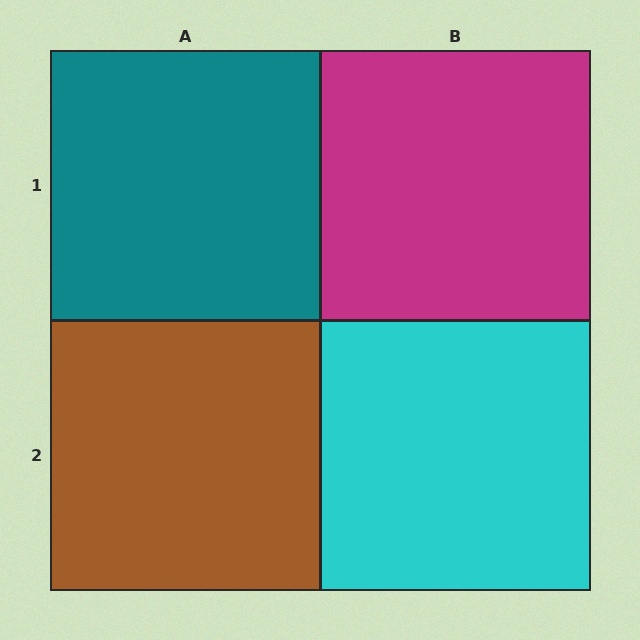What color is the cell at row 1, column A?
Teal.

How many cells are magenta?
1 cell is magenta.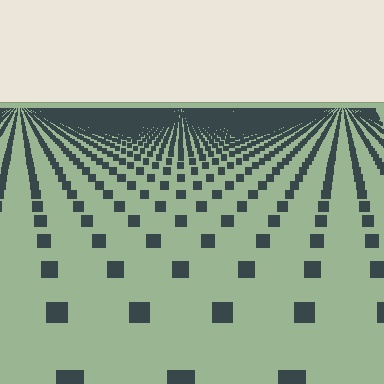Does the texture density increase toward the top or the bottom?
Density increases toward the top.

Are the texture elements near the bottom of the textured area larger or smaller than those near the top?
Larger. Near the bottom, elements are closer to the viewer and appear at a bigger on-screen size.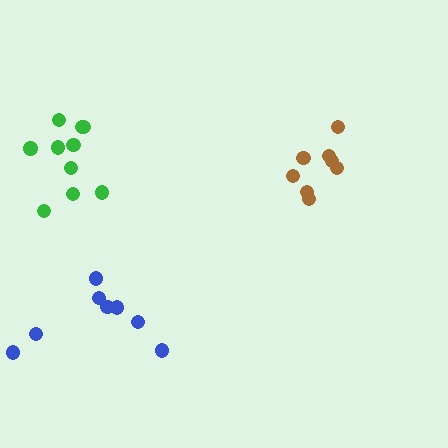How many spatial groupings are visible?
There are 3 spatial groupings.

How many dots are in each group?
Group 1: 8 dots, Group 2: 8 dots, Group 3: 10 dots (26 total).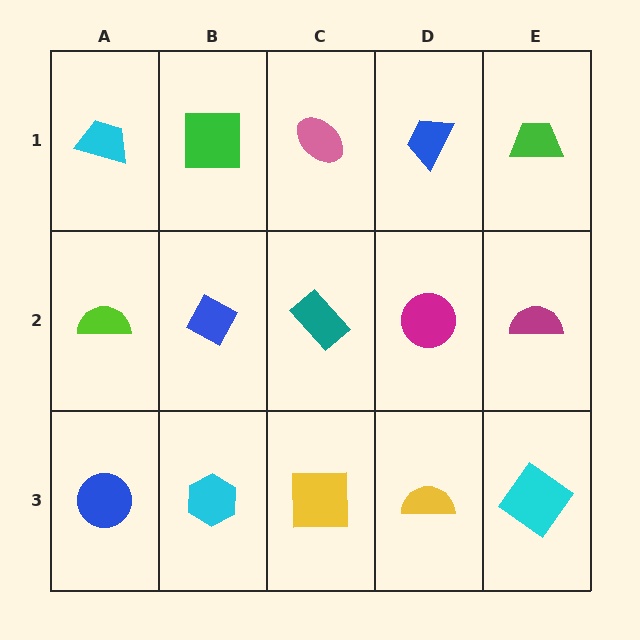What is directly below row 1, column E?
A magenta semicircle.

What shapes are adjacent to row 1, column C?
A teal rectangle (row 2, column C), a green square (row 1, column B), a blue trapezoid (row 1, column D).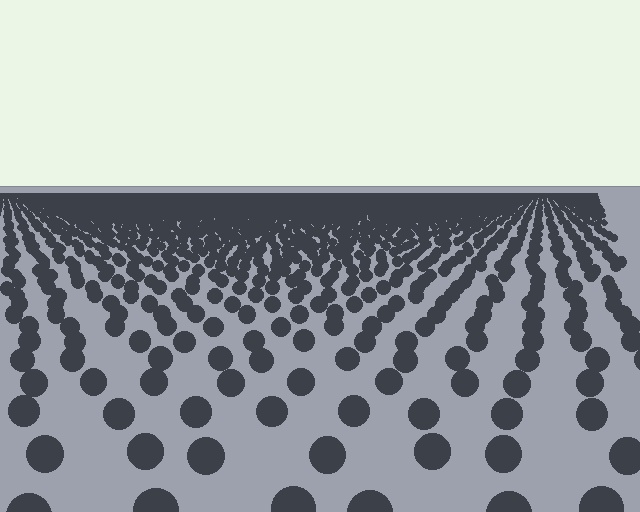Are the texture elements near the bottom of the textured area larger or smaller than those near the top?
Larger. Near the bottom, elements are closer to the viewer and appear at a bigger on-screen size.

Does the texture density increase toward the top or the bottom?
Density increases toward the top.